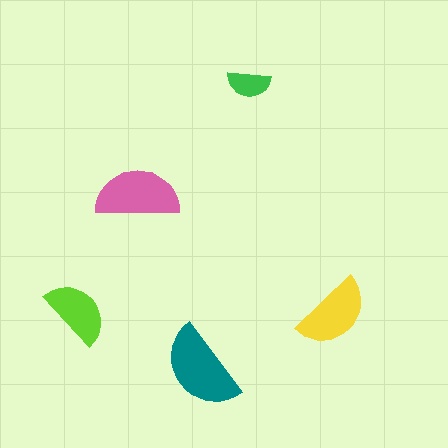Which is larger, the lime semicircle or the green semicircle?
The lime one.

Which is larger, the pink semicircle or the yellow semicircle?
The pink one.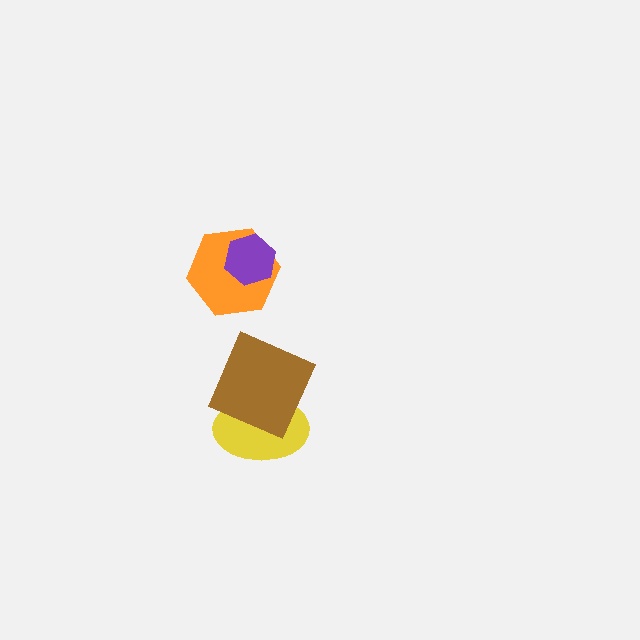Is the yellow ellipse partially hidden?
Yes, it is partially covered by another shape.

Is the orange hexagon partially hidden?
Yes, it is partially covered by another shape.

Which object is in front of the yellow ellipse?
The brown square is in front of the yellow ellipse.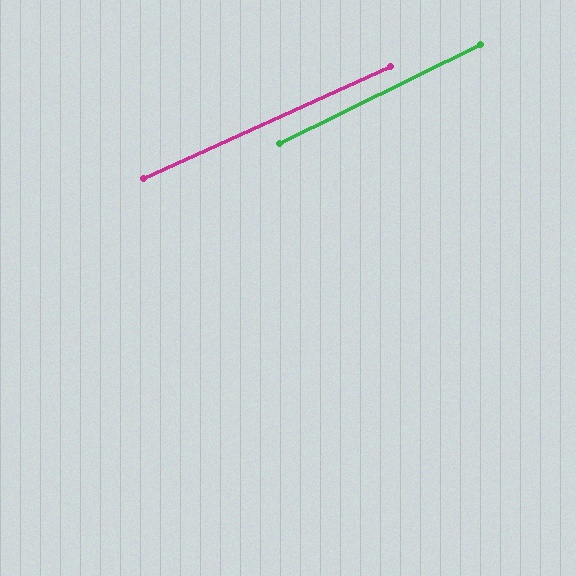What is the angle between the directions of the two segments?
Approximately 2 degrees.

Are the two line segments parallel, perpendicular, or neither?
Parallel — their directions differ by only 1.9°.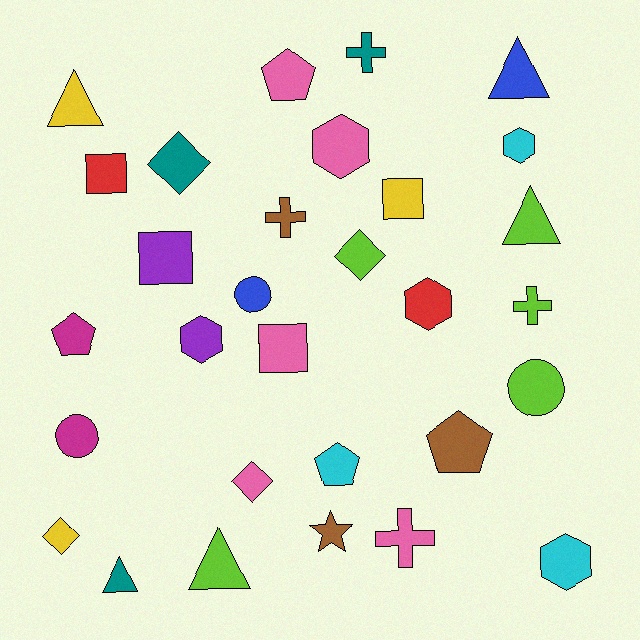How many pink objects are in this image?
There are 5 pink objects.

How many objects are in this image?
There are 30 objects.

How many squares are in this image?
There are 4 squares.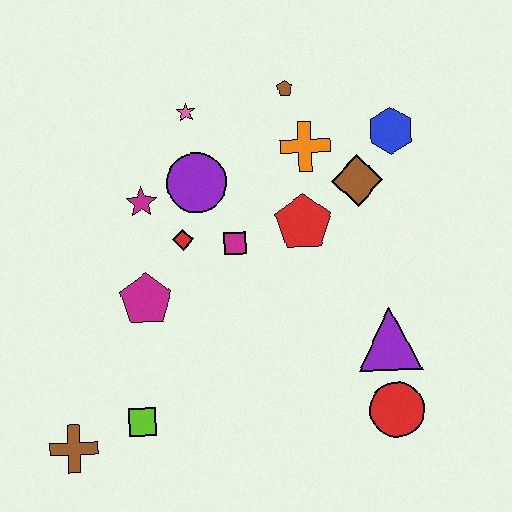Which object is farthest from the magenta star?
The red circle is farthest from the magenta star.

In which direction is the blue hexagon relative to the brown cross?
The blue hexagon is to the right of the brown cross.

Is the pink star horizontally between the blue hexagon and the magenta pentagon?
Yes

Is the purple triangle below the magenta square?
Yes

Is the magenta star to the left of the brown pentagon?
Yes